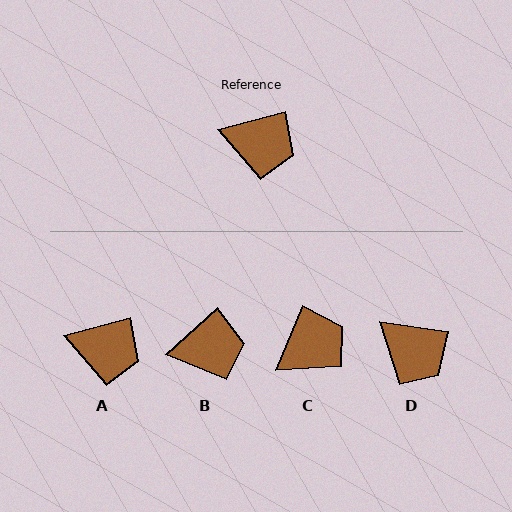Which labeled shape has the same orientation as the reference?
A.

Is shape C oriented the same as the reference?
No, it is off by about 53 degrees.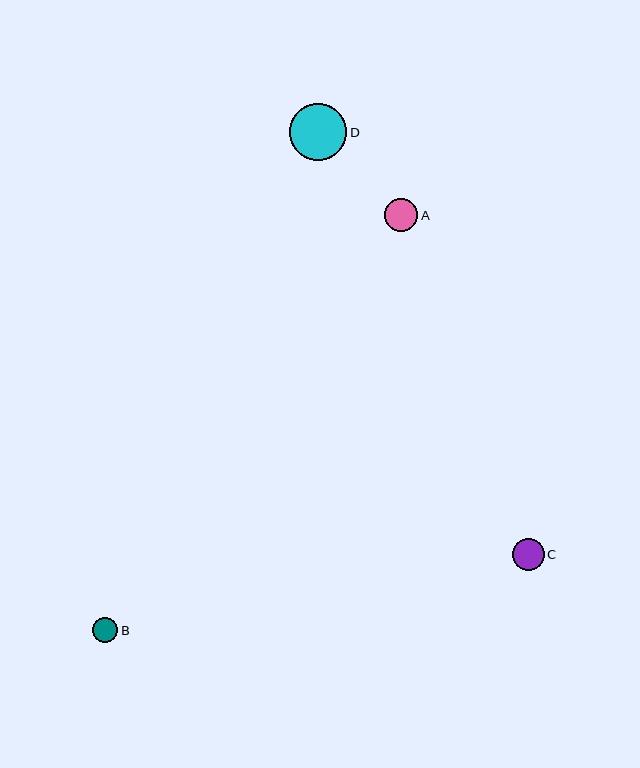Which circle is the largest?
Circle D is the largest with a size of approximately 57 pixels.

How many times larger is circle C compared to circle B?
Circle C is approximately 1.2 times the size of circle B.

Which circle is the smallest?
Circle B is the smallest with a size of approximately 26 pixels.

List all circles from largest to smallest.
From largest to smallest: D, A, C, B.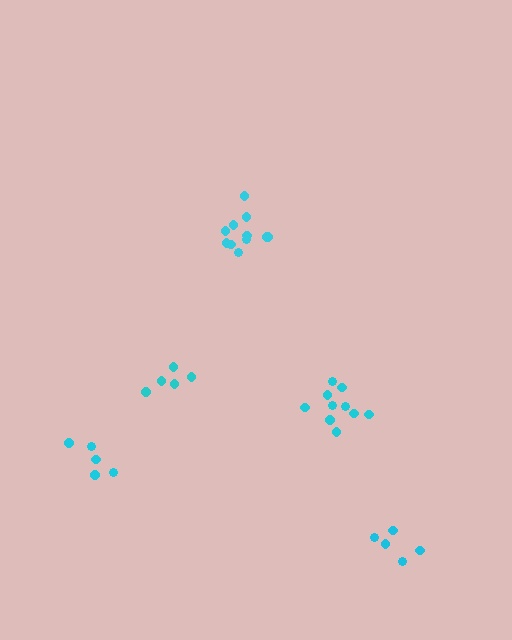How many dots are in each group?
Group 1: 11 dots, Group 2: 10 dots, Group 3: 5 dots, Group 4: 5 dots, Group 5: 5 dots (36 total).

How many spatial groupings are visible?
There are 5 spatial groupings.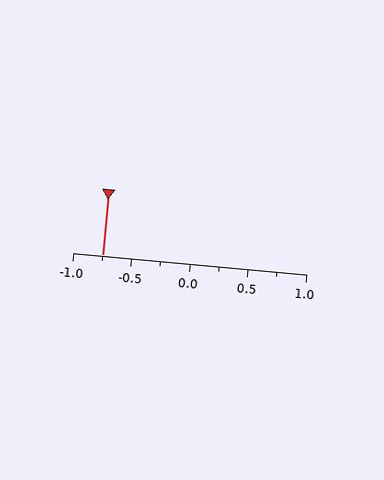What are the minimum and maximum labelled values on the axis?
The axis runs from -1.0 to 1.0.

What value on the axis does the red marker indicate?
The marker indicates approximately -0.75.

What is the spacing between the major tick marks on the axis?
The major ticks are spaced 0.5 apart.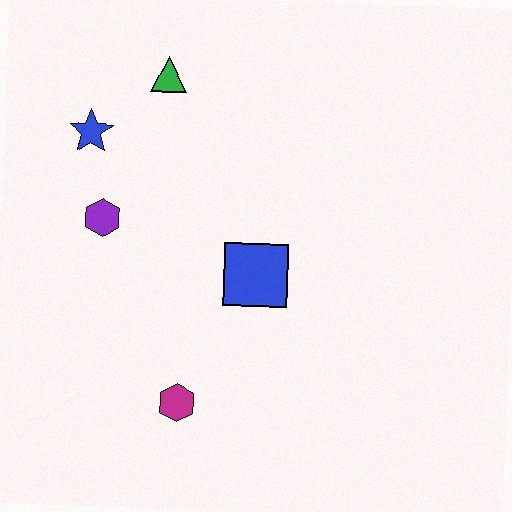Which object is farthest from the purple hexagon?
The magenta hexagon is farthest from the purple hexagon.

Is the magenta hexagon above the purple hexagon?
No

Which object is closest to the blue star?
The purple hexagon is closest to the blue star.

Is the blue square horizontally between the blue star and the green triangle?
No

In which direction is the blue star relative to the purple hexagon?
The blue star is above the purple hexagon.